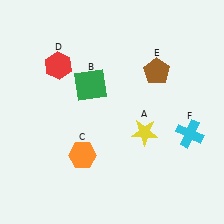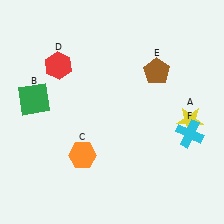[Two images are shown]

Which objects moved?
The objects that moved are: the yellow star (A), the green square (B).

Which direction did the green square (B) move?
The green square (B) moved left.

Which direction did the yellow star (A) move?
The yellow star (A) moved right.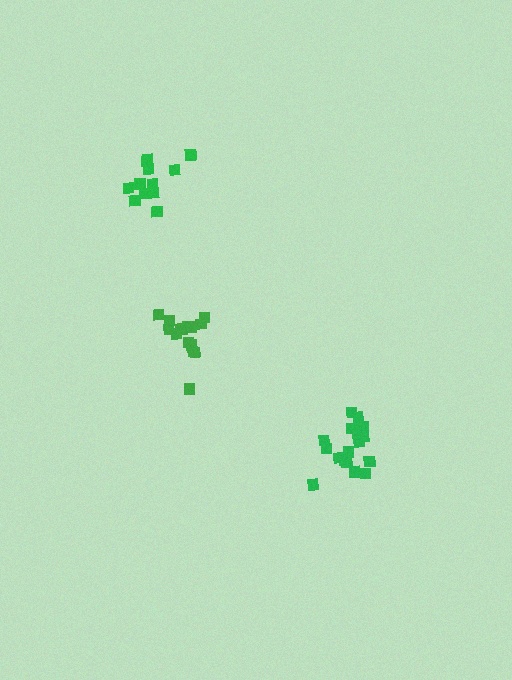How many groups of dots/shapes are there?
There are 3 groups.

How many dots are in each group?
Group 1: 17 dots, Group 2: 12 dots, Group 3: 14 dots (43 total).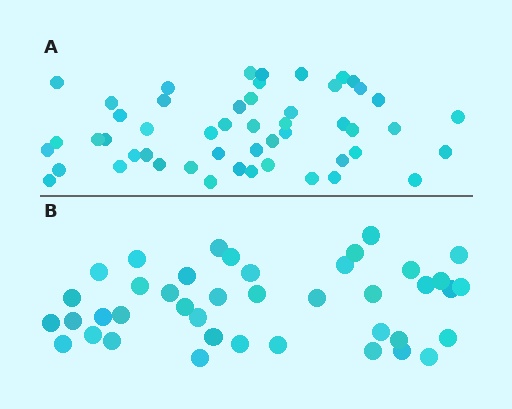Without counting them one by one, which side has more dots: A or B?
Region A (the top region) has more dots.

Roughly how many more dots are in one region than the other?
Region A has roughly 10 or so more dots than region B.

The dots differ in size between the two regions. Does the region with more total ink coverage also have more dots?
No. Region B has more total ink coverage because its dots are larger, but region A actually contains more individual dots. Total area can be misleading — the number of items is what matters here.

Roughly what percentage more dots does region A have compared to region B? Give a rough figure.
About 25% more.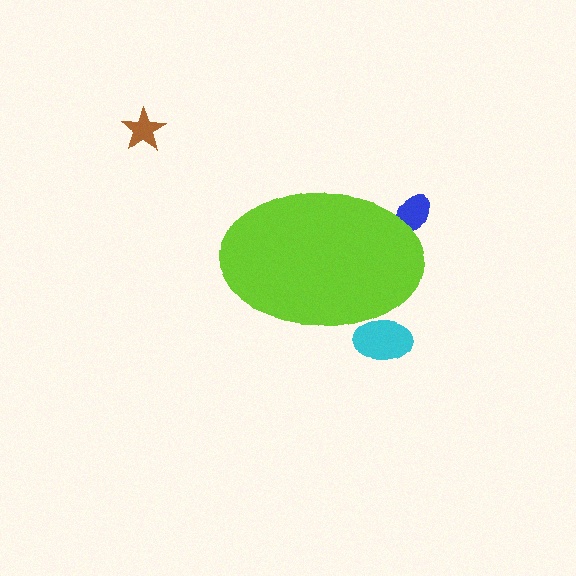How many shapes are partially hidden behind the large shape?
2 shapes are partially hidden.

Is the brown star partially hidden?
No, the brown star is fully visible.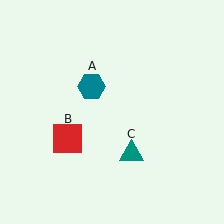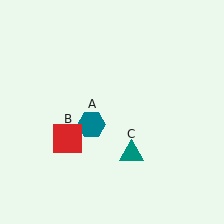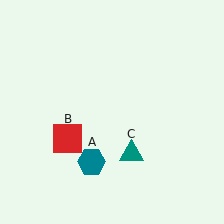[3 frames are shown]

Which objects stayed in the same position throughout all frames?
Red square (object B) and teal triangle (object C) remained stationary.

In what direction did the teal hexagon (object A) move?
The teal hexagon (object A) moved down.